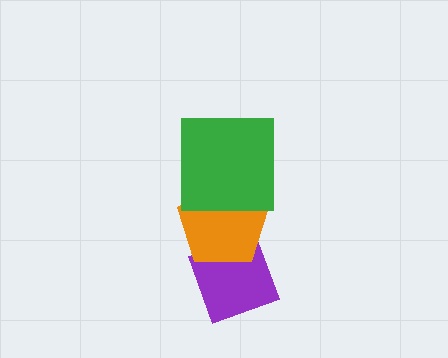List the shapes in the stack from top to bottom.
From top to bottom: the green square, the orange pentagon, the purple diamond.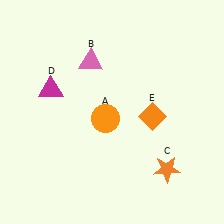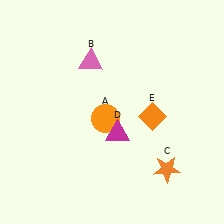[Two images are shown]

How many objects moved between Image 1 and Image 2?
1 object moved between the two images.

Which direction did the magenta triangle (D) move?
The magenta triangle (D) moved right.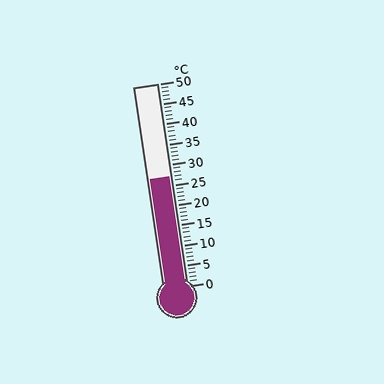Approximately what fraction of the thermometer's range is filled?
The thermometer is filled to approximately 55% of its range.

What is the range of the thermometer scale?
The thermometer scale ranges from 0°C to 50°C.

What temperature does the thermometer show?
The thermometer shows approximately 27°C.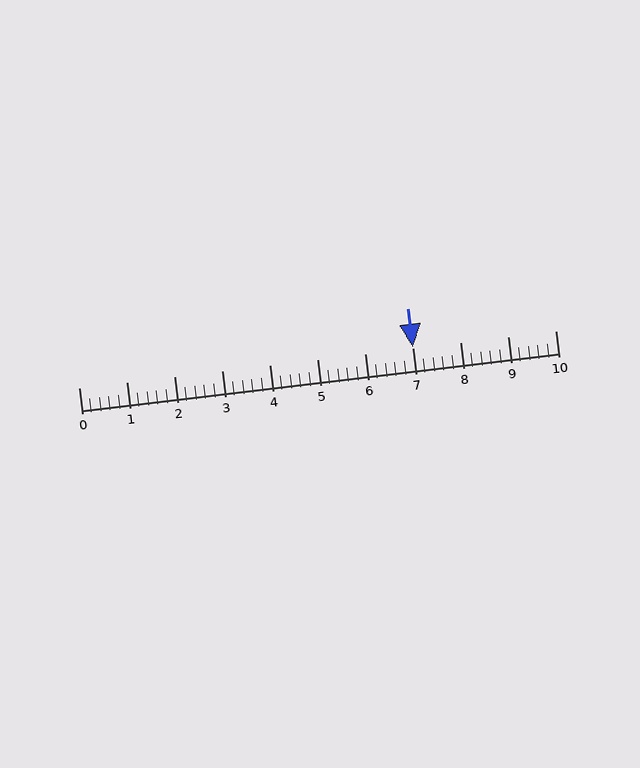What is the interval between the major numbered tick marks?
The major tick marks are spaced 1 units apart.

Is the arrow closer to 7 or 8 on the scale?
The arrow is closer to 7.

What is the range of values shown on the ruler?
The ruler shows values from 0 to 10.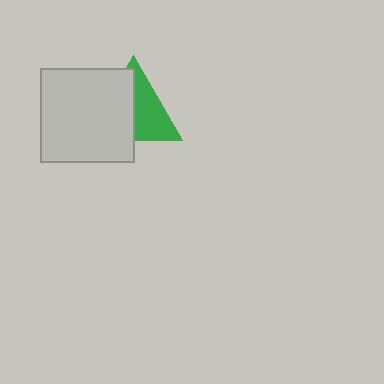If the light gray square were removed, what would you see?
You would see the complete green triangle.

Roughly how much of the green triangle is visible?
About half of it is visible (roughly 48%).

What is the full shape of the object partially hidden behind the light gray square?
The partially hidden object is a green triangle.